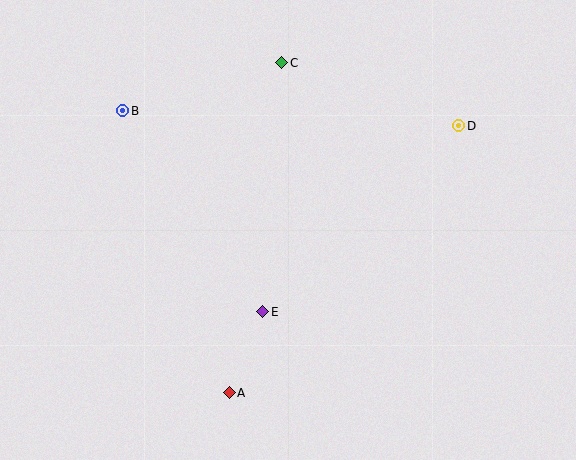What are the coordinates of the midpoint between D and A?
The midpoint between D and A is at (344, 259).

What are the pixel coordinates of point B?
Point B is at (123, 111).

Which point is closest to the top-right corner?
Point D is closest to the top-right corner.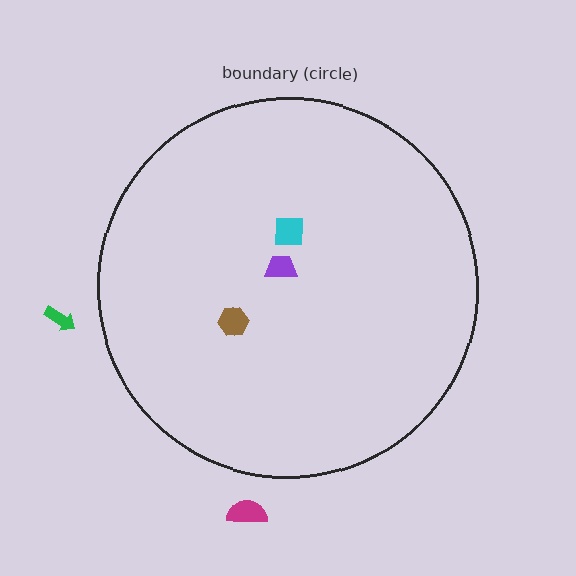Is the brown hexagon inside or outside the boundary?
Inside.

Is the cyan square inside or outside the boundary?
Inside.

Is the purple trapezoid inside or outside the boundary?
Inside.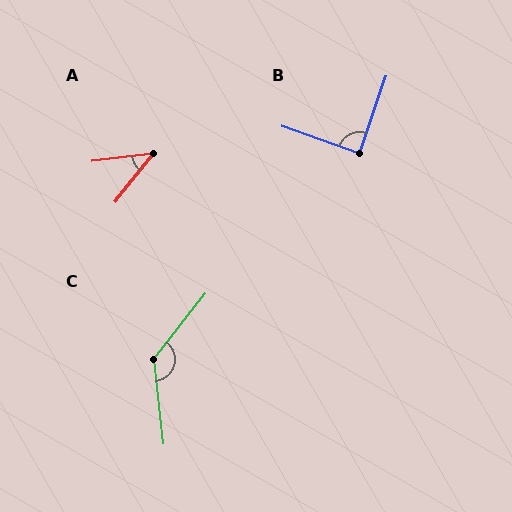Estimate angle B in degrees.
Approximately 89 degrees.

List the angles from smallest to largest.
A (45°), B (89°), C (136°).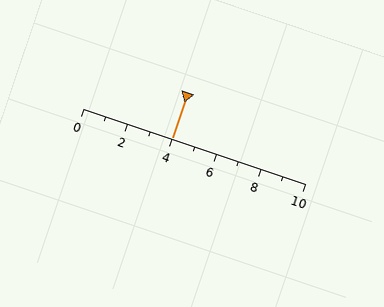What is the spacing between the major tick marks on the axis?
The major ticks are spaced 2 apart.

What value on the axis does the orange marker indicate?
The marker indicates approximately 4.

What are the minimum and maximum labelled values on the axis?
The axis runs from 0 to 10.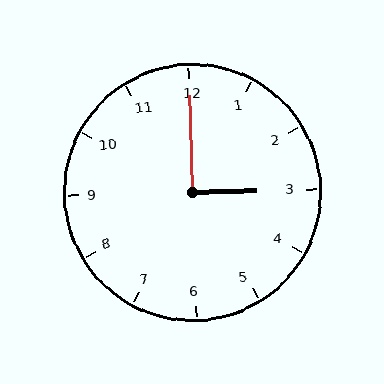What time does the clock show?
3:00.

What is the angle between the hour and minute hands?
Approximately 90 degrees.